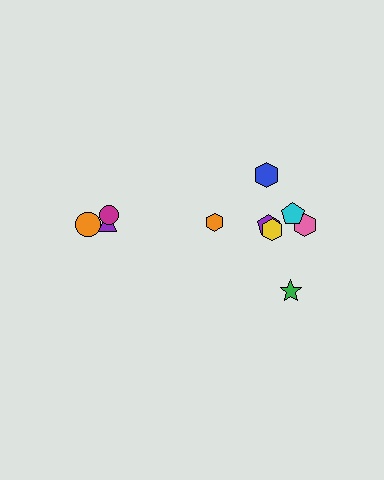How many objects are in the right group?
There are 7 objects.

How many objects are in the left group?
There are 3 objects.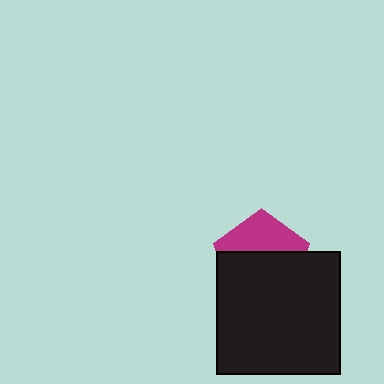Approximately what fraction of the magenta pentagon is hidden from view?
Roughly 60% of the magenta pentagon is hidden behind the black square.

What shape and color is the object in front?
The object in front is a black square.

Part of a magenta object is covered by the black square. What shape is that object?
It is a pentagon.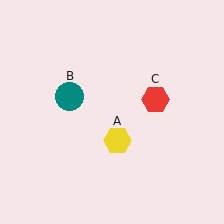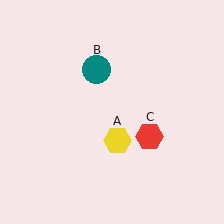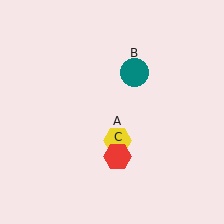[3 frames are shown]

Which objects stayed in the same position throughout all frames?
Yellow hexagon (object A) remained stationary.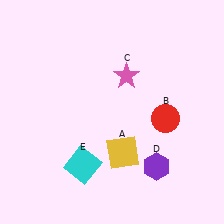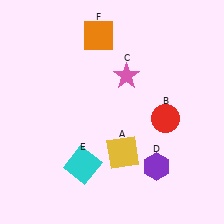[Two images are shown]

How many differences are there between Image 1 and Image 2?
There is 1 difference between the two images.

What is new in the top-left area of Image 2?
An orange square (F) was added in the top-left area of Image 2.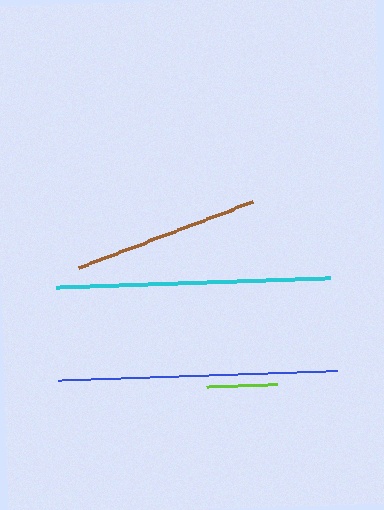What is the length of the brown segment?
The brown segment is approximately 186 pixels long.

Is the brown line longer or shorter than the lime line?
The brown line is longer than the lime line.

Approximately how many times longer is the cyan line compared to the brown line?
The cyan line is approximately 1.5 times the length of the brown line.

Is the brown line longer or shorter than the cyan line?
The cyan line is longer than the brown line.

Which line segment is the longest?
The blue line is the longest at approximately 278 pixels.